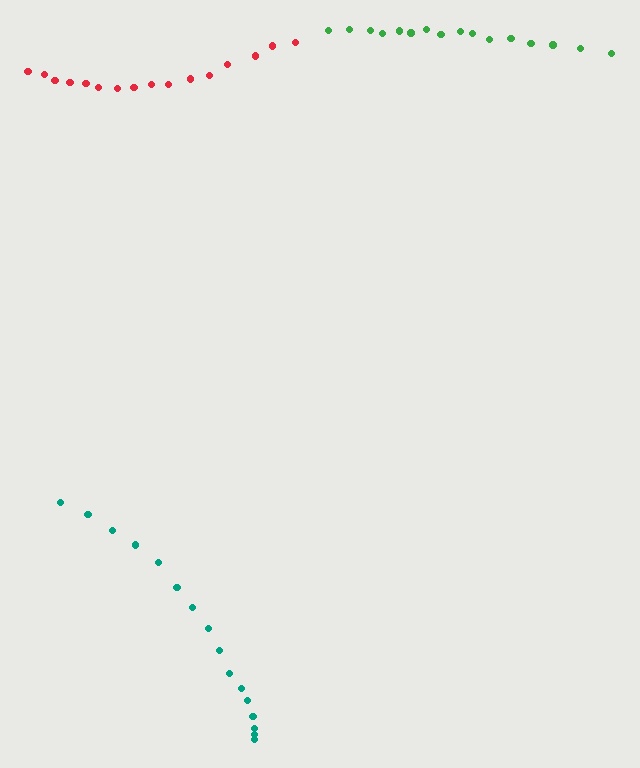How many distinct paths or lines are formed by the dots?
There are 3 distinct paths.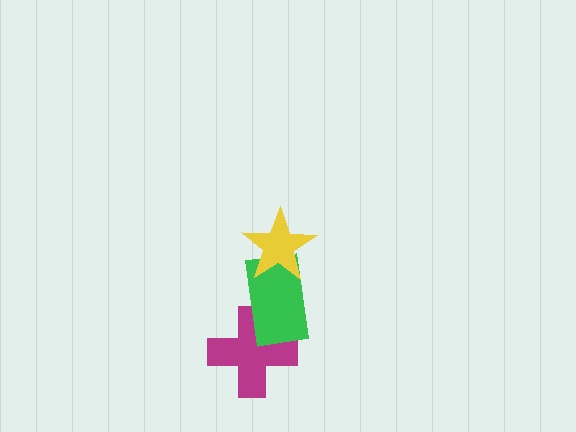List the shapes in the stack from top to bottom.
From top to bottom: the yellow star, the green rectangle, the magenta cross.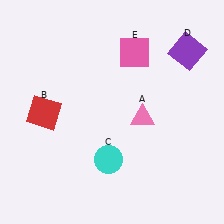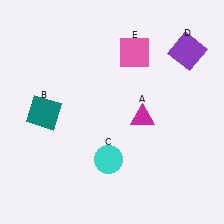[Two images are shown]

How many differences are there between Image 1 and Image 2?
There are 2 differences between the two images.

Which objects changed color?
A changed from pink to magenta. B changed from red to teal.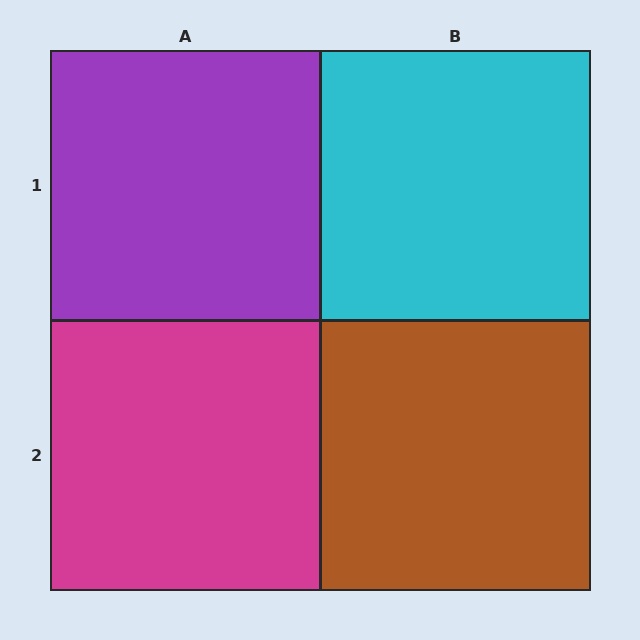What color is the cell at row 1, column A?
Purple.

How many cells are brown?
1 cell is brown.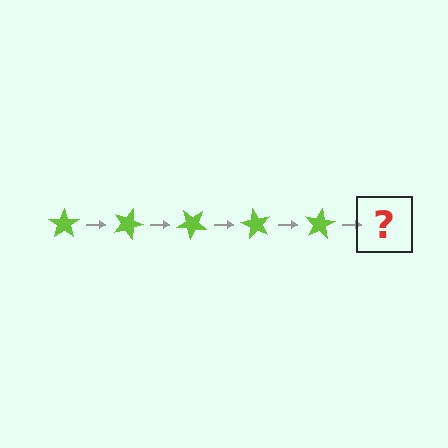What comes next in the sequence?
The next element should be a lime star rotated 100 degrees.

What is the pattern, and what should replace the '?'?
The pattern is that the star rotates 20 degrees each step. The '?' should be a lime star rotated 100 degrees.